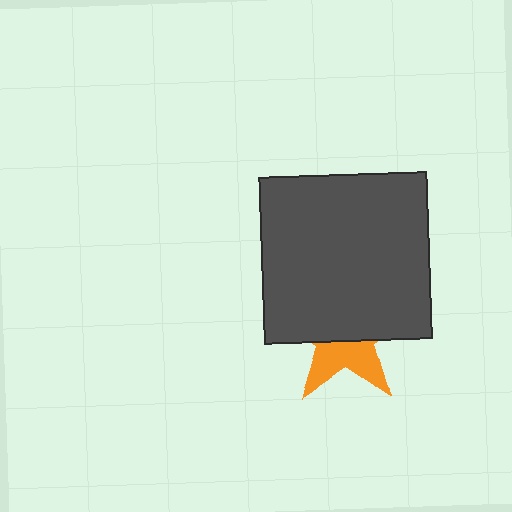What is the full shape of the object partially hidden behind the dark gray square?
The partially hidden object is an orange star.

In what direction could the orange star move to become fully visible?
The orange star could move down. That would shift it out from behind the dark gray square entirely.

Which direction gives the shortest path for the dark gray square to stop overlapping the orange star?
Moving up gives the shortest separation.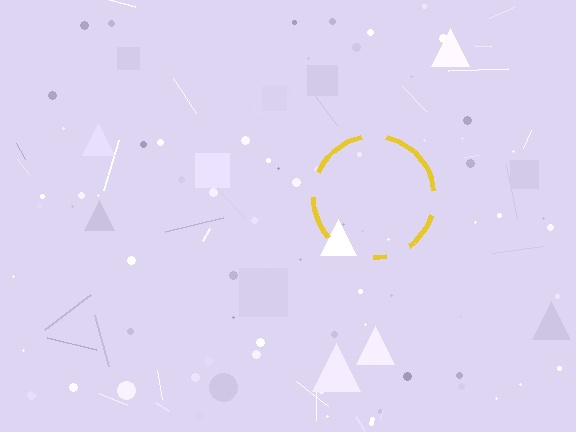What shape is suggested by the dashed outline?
The dashed outline suggests a circle.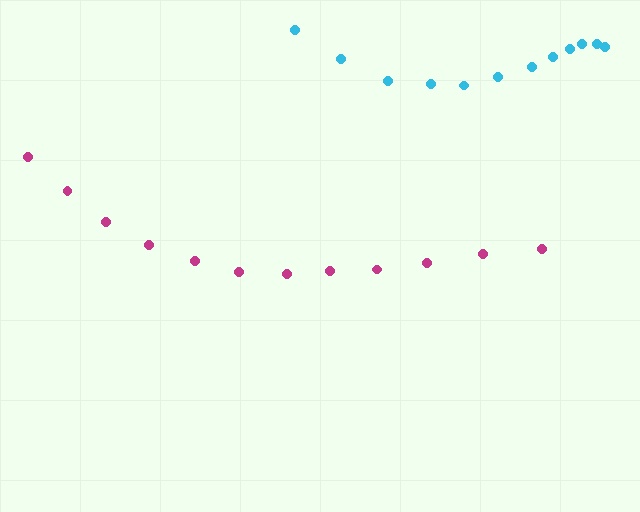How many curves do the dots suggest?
There are 2 distinct paths.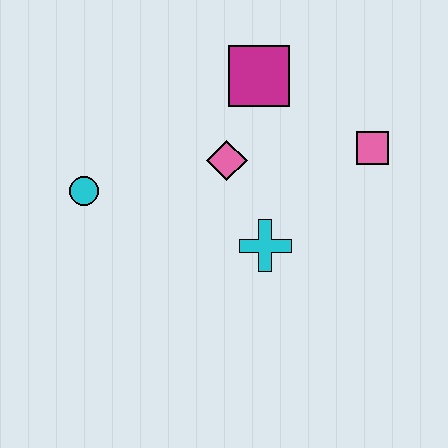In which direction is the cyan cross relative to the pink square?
The cyan cross is to the left of the pink square.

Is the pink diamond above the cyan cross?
Yes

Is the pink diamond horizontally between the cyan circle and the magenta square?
Yes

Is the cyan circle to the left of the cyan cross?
Yes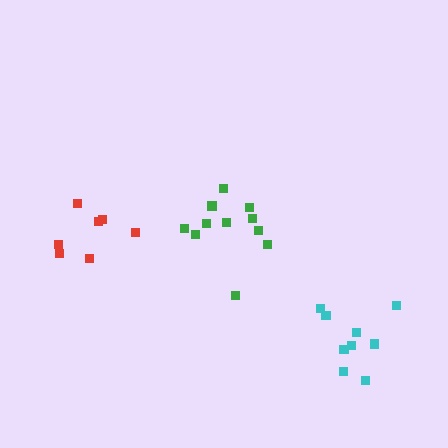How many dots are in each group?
Group 1: 11 dots, Group 2: 7 dots, Group 3: 9 dots (27 total).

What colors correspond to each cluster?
The clusters are colored: green, red, cyan.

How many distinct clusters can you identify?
There are 3 distinct clusters.